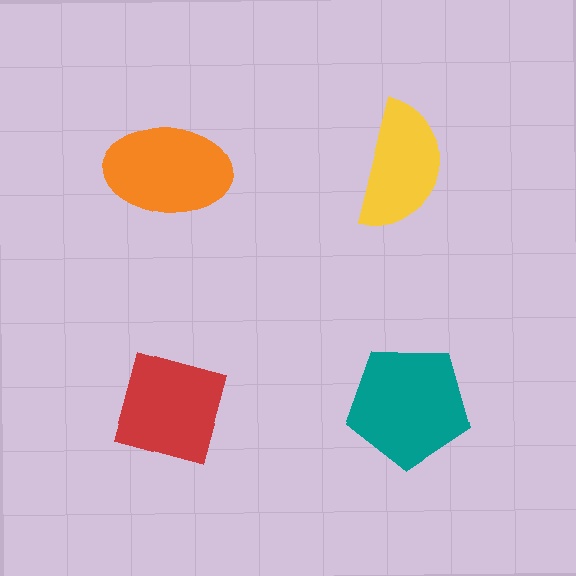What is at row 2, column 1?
A red diamond.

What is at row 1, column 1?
An orange ellipse.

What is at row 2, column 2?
A teal pentagon.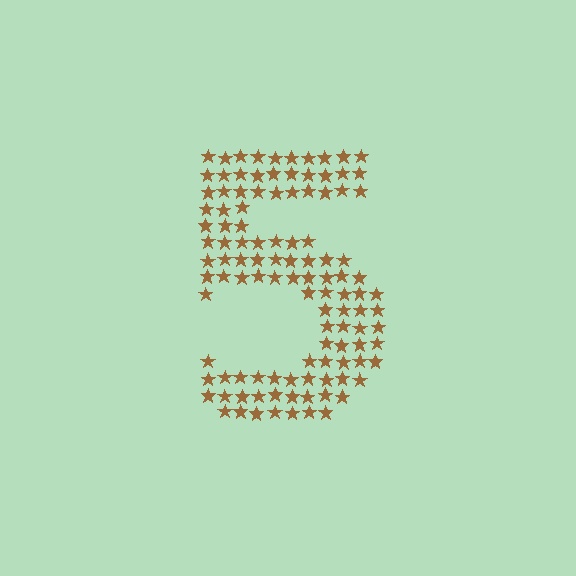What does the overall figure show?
The overall figure shows the digit 5.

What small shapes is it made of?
It is made of small stars.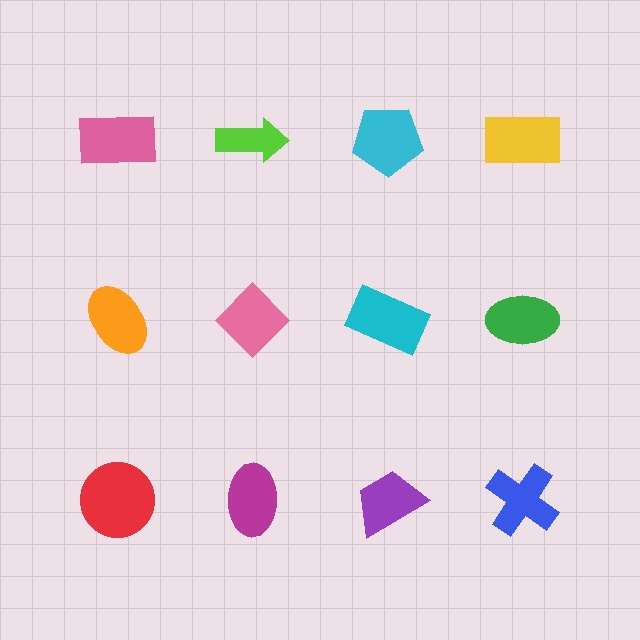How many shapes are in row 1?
4 shapes.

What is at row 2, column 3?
A cyan rectangle.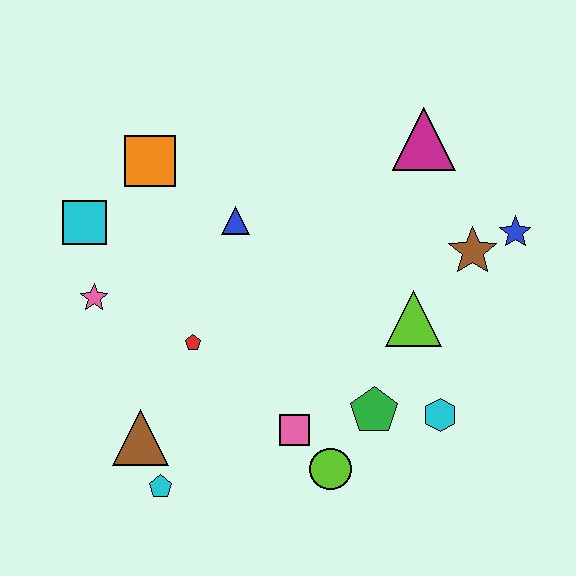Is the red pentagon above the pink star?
No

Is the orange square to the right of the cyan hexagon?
No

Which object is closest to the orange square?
The cyan square is closest to the orange square.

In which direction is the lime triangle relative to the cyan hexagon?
The lime triangle is above the cyan hexagon.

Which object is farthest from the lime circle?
The orange square is farthest from the lime circle.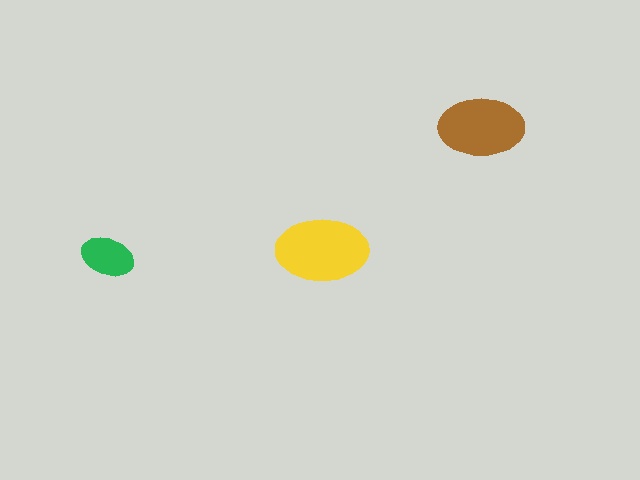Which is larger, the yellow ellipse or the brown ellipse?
The yellow one.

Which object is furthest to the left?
The green ellipse is leftmost.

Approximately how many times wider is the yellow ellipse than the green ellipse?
About 1.5 times wider.